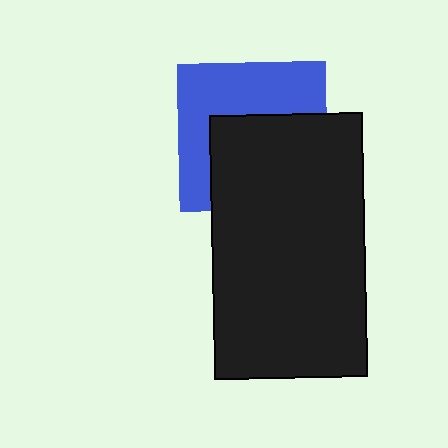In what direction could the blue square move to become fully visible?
The blue square could move up. That would shift it out from behind the black rectangle entirely.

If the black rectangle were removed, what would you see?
You would see the complete blue square.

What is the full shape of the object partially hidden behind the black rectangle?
The partially hidden object is a blue square.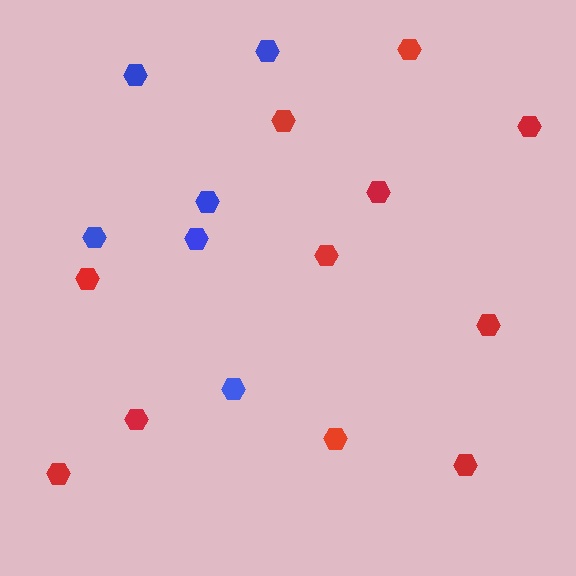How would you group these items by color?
There are 2 groups: one group of red hexagons (11) and one group of blue hexagons (6).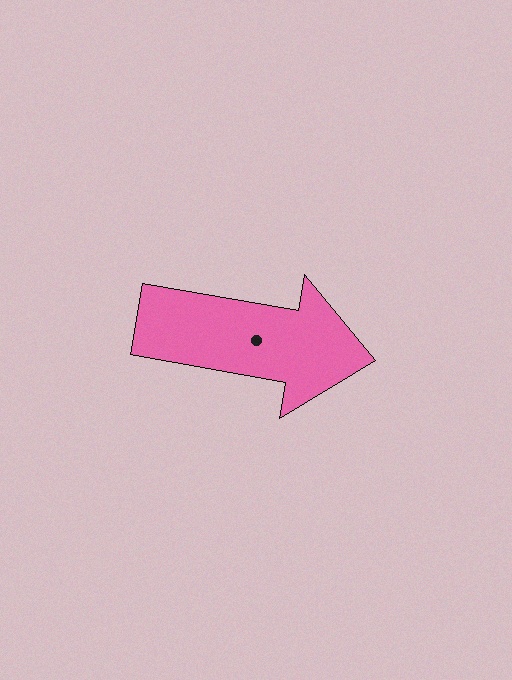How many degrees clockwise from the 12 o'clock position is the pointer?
Approximately 100 degrees.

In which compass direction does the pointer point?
East.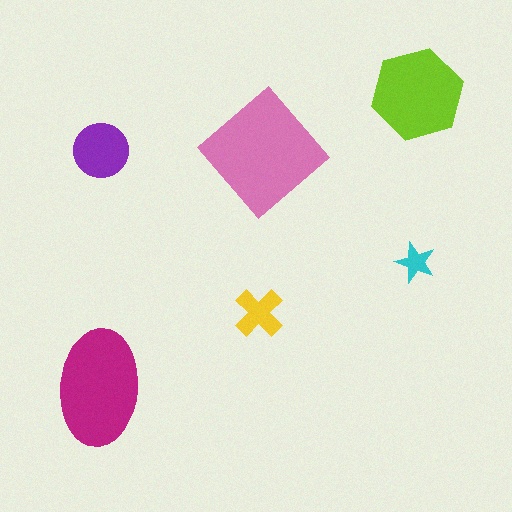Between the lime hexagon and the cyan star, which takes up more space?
The lime hexagon.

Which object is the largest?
The pink diamond.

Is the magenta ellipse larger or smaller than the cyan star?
Larger.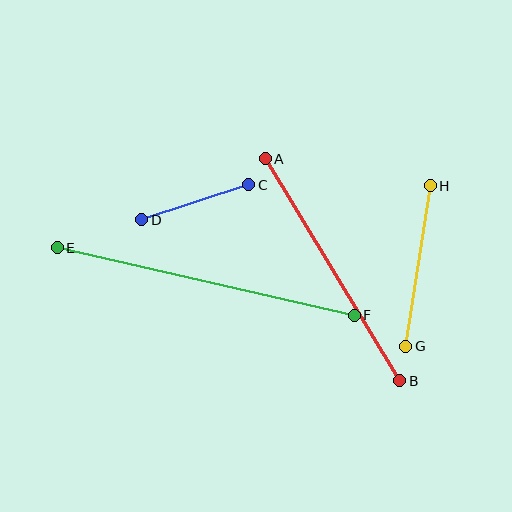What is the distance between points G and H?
The distance is approximately 162 pixels.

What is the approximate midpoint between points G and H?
The midpoint is at approximately (418, 266) pixels.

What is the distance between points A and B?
The distance is approximately 260 pixels.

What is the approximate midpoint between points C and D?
The midpoint is at approximately (195, 202) pixels.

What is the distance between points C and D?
The distance is approximately 112 pixels.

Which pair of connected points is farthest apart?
Points E and F are farthest apart.